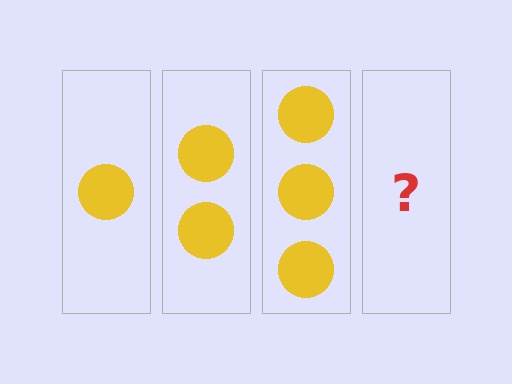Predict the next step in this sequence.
The next step is 4 circles.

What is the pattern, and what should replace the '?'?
The pattern is that each step adds one more circle. The '?' should be 4 circles.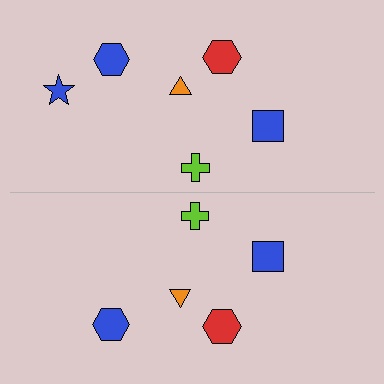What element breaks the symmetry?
A blue star is missing from the bottom side.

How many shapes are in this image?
There are 11 shapes in this image.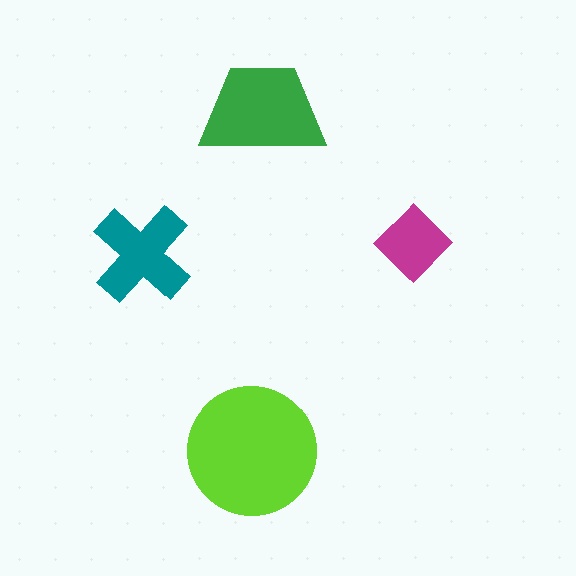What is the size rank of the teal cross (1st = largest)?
3rd.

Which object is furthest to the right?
The magenta diamond is rightmost.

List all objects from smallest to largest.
The magenta diamond, the teal cross, the green trapezoid, the lime circle.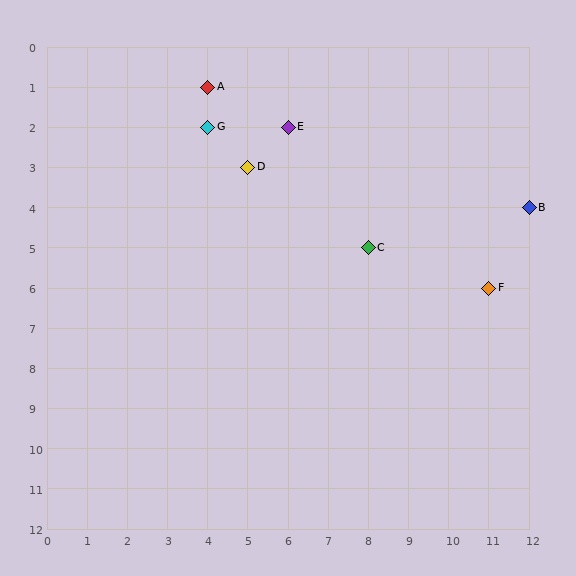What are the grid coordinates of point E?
Point E is at grid coordinates (6, 2).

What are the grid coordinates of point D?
Point D is at grid coordinates (5, 3).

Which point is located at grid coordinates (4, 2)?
Point G is at (4, 2).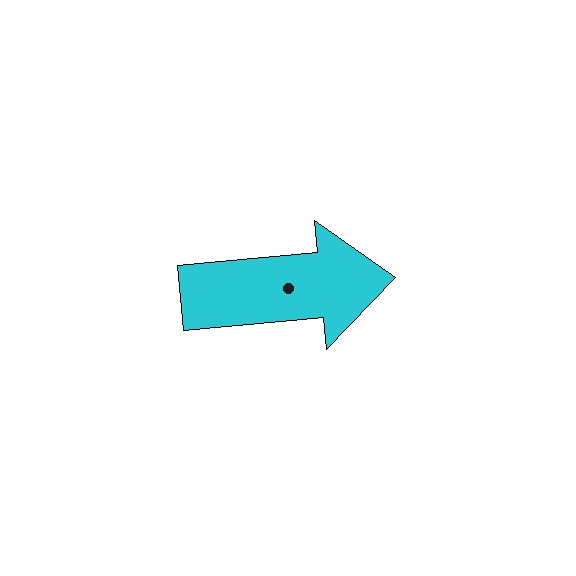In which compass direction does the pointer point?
East.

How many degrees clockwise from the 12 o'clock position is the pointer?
Approximately 85 degrees.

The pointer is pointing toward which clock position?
Roughly 3 o'clock.